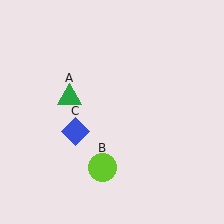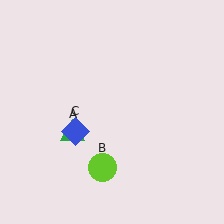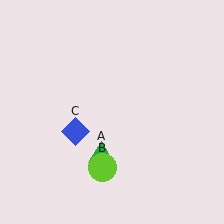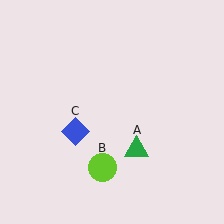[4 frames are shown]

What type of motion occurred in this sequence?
The green triangle (object A) rotated counterclockwise around the center of the scene.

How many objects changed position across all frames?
1 object changed position: green triangle (object A).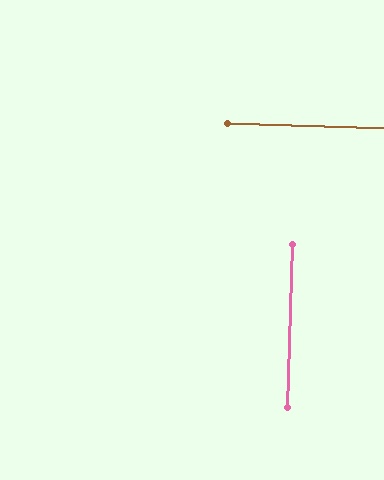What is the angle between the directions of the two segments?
Approximately 90 degrees.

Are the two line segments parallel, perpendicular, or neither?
Perpendicular — they meet at approximately 90°.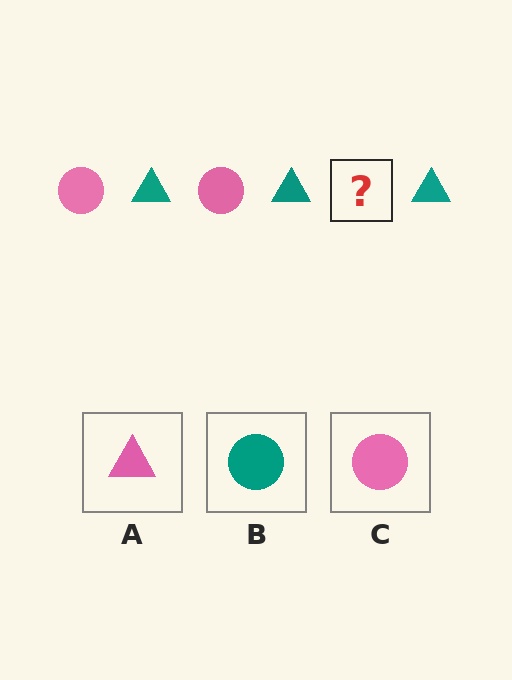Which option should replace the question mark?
Option C.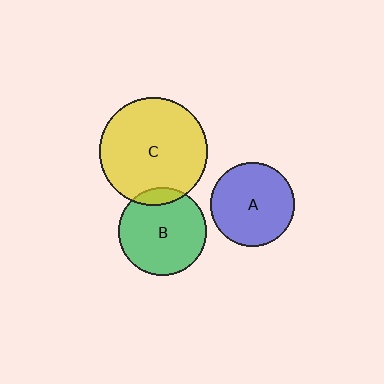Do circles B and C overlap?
Yes.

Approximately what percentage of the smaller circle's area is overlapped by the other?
Approximately 10%.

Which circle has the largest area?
Circle C (yellow).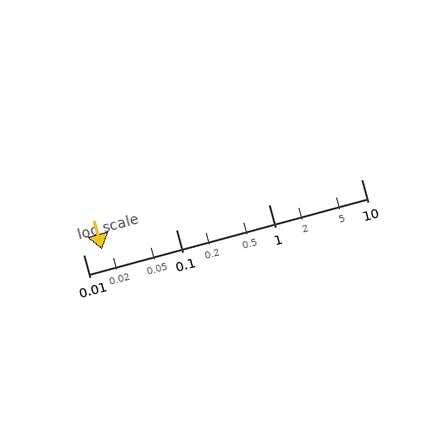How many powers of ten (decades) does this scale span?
The scale spans 3 decades, from 0.01 to 10.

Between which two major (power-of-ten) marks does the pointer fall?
The pointer is between 0.01 and 0.1.